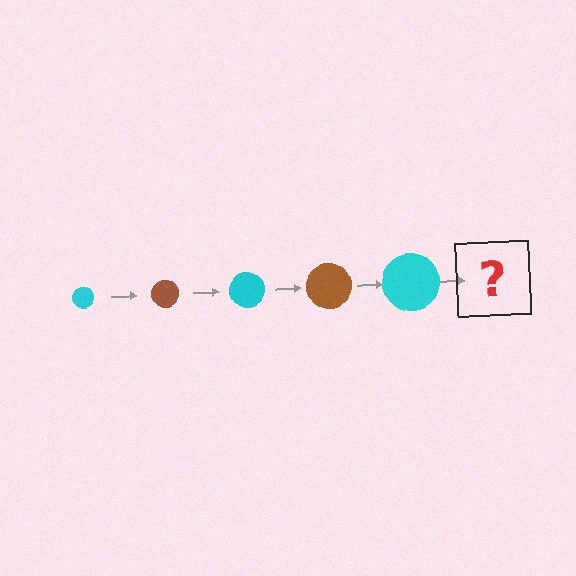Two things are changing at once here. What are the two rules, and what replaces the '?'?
The two rules are that the circle grows larger each step and the color cycles through cyan and brown. The '?' should be a brown circle, larger than the previous one.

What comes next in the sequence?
The next element should be a brown circle, larger than the previous one.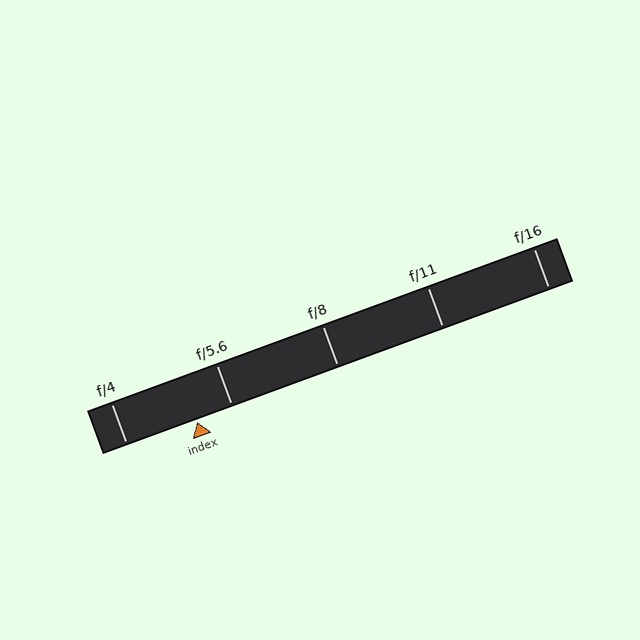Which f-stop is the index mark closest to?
The index mark is closest to f/5.6.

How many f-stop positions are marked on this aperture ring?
There are 5 f-stop positions marked.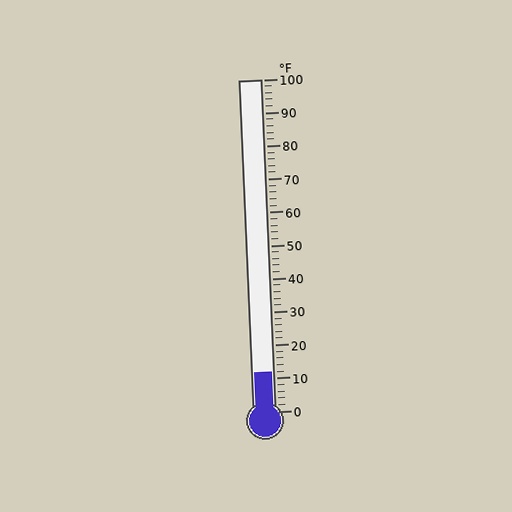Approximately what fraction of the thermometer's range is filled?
The thermometer is filled to approximately 10% of its range.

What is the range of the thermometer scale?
The thermometer scale ranges from 0°F to 100°F.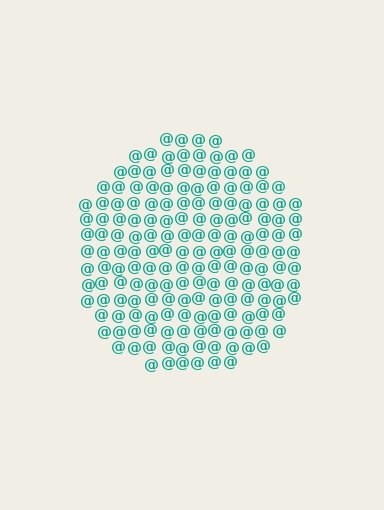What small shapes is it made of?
It is made of small at signs.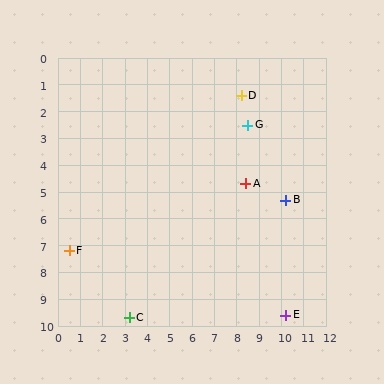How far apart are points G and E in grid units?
Points G and E are about 7.3 grid units apart.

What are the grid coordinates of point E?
Point E is at approximately (10.2, 9.6).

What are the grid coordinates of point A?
Point A is at approximately (8.4, 4.7).